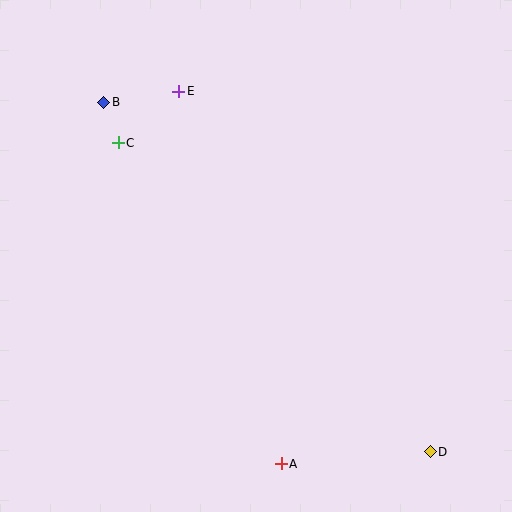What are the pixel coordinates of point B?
Point B is at (104, 102).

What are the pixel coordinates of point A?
Point A is at (281, 464).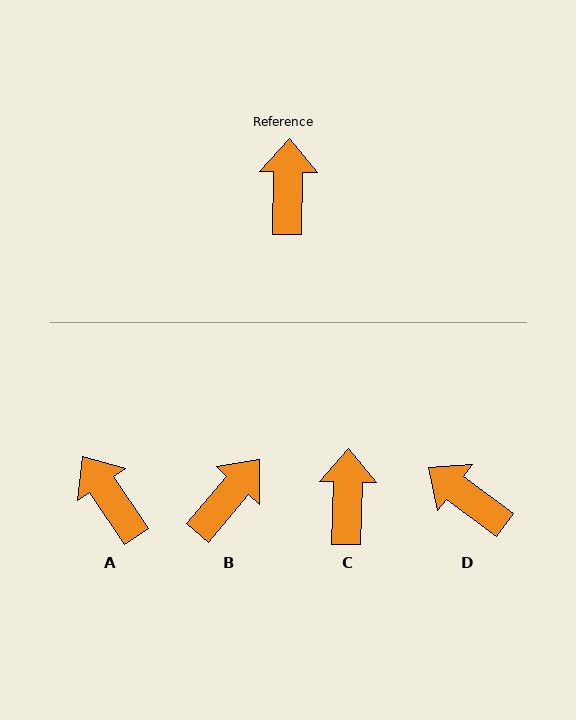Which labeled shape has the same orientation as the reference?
C.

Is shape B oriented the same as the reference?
No, it is off by about 39 degrees.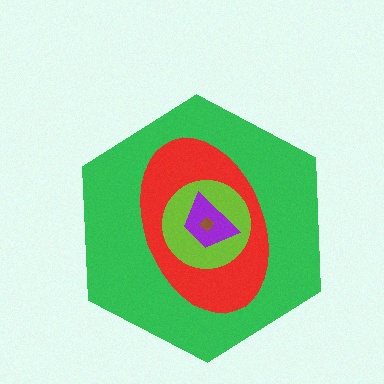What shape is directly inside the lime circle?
The purple trapezoid.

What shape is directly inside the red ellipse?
The lime circle.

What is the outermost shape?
The green hexagon.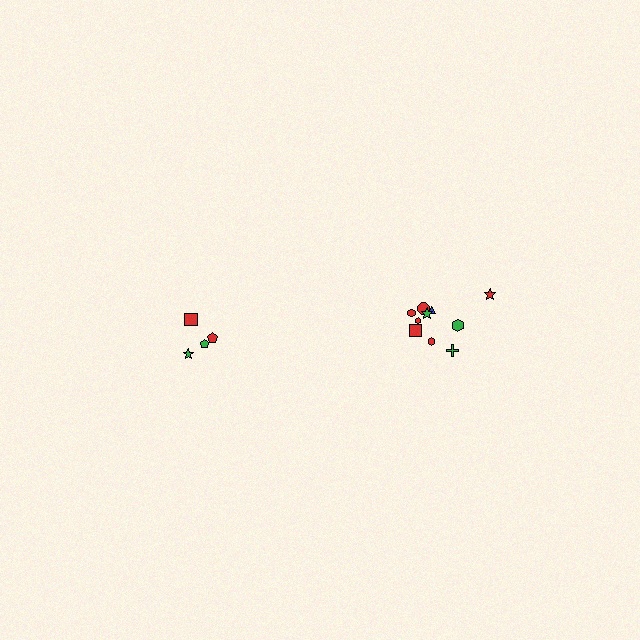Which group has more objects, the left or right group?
The right group.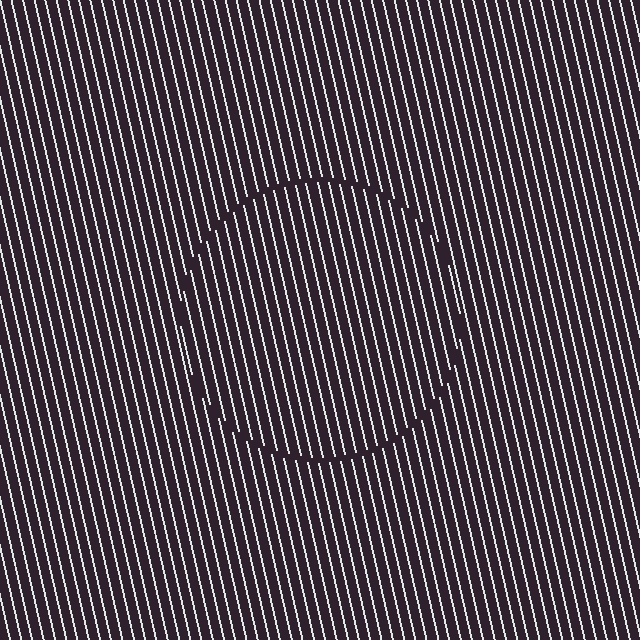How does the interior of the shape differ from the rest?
The interior of the shape contains the same grating, shifted by half a period — the contour is defined by the phase discontinuity where line-ends from the inner and outer gratings abut.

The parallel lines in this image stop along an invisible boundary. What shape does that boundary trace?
An illusory circle. The interior of the shape contains the same grating, shifted by half a period — the contour is defined by the phase discontinuity where line-ends from the inner and outer gratings abut.